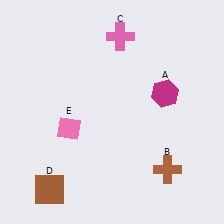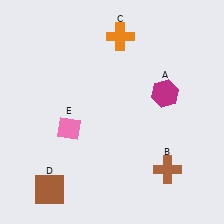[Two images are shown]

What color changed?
The cross (C) changed from pink in Image 1 to orange in Image 2.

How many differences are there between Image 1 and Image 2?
There is 1 difference between the two images.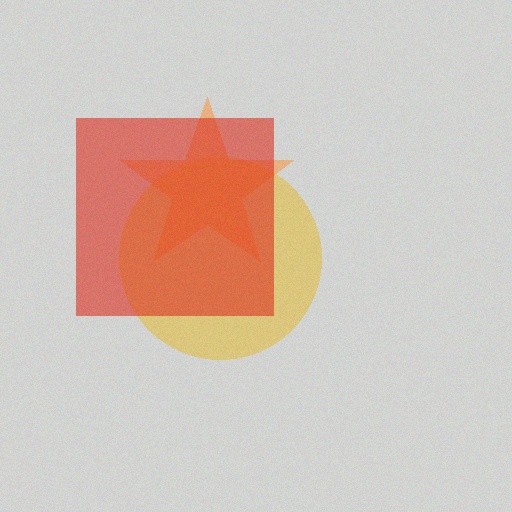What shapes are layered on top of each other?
The layered shapes are: a yellow circle, an orange star, a red square.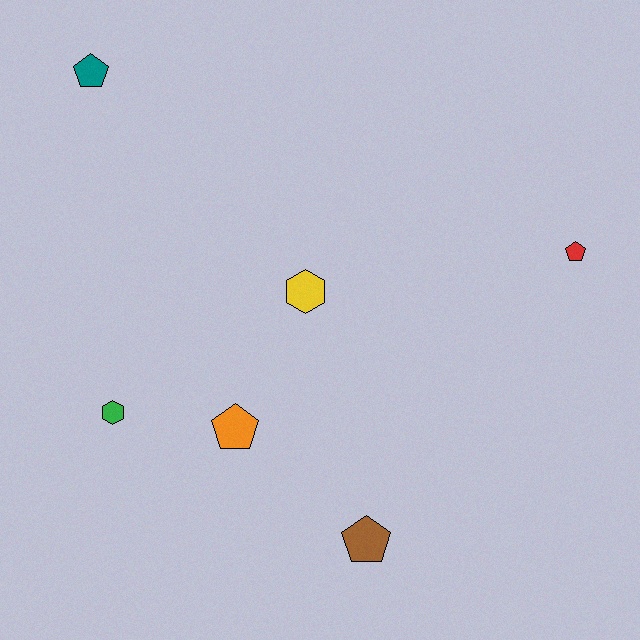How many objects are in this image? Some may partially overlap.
There are 6 objects.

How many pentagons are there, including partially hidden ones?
There are 4 pentagons.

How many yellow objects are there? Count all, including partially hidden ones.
There is 1 yellow object.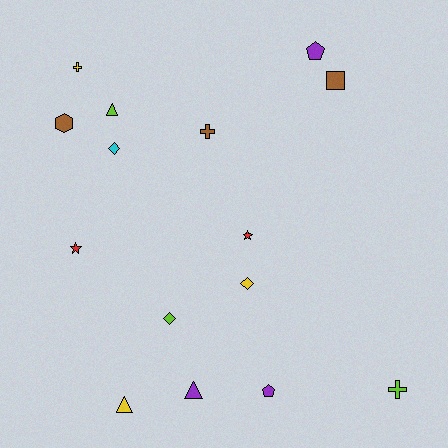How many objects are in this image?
There are 15 objects.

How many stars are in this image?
There are 2 stars.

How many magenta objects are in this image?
There are no magenta objects.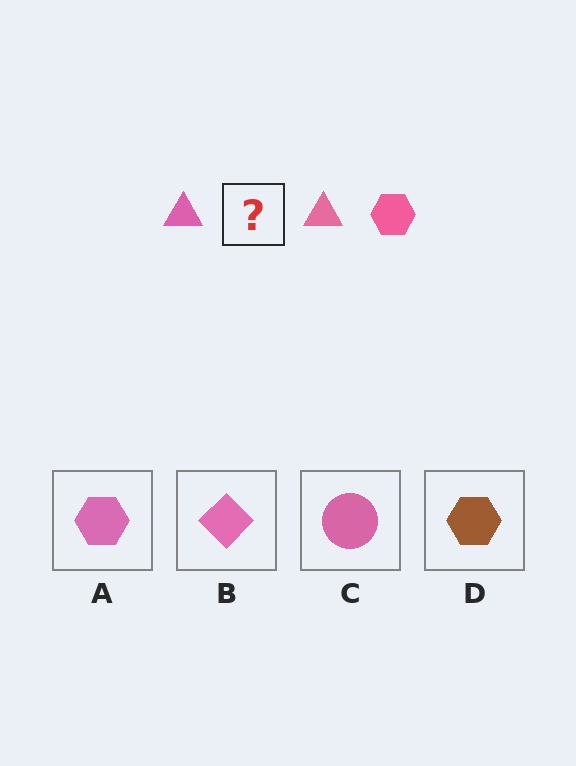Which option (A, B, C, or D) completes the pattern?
A.